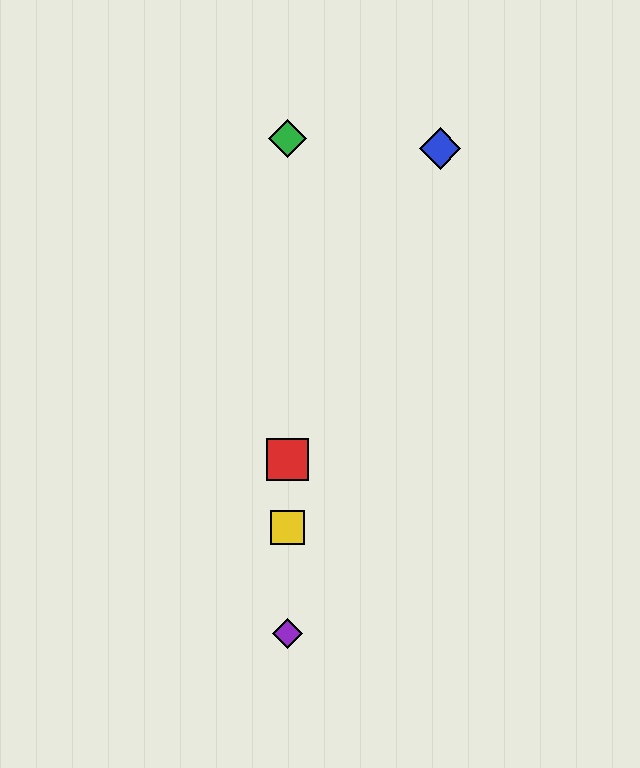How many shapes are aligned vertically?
4 shapes (the red square, the green diamond, the yellow square, the purple diamond) are aligned vertically.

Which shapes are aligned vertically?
The red square, the green diamond, the yellow square, the purple diamond are aligned vertically.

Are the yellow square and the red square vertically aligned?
Yes, both are at x≈288.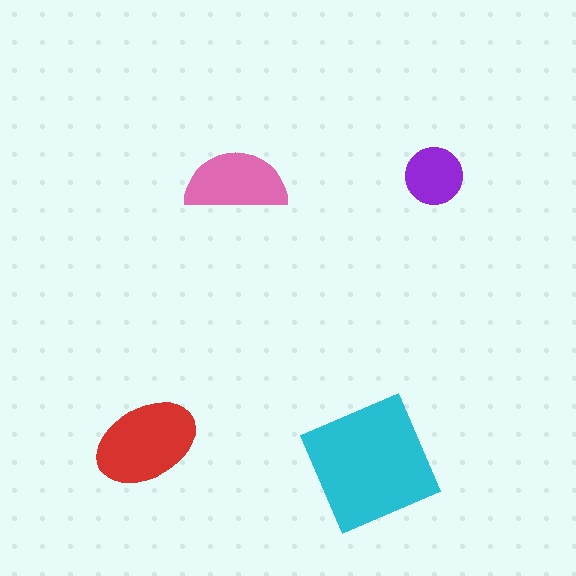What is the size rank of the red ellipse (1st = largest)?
2nd.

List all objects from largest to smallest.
The cyan square, the red ellipse, the pink semicircle, the purple circle.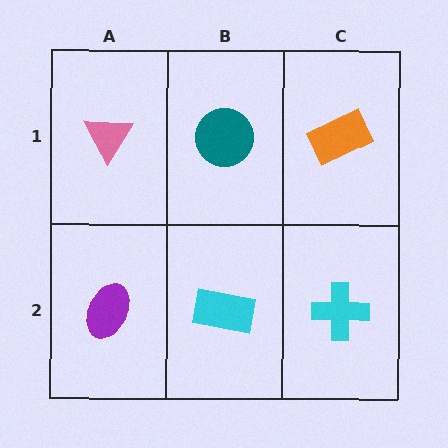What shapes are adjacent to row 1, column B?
A cyan rectangle (row 2, column B), a pink triangle (row 1, column A), an orange rectangle (row 1, column C).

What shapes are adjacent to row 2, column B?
A teal circle (row 1, column B), a purple ellipse (row 2, column A), a cyan cross (row 2, column C).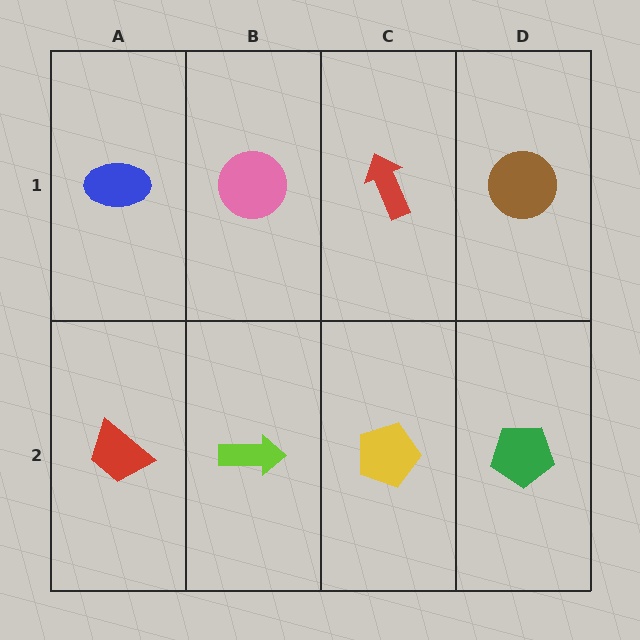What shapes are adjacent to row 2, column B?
A pink circle (row 1, column B), a red trapezoid (row 2, column A), a yellow pentagon (row 2, column C).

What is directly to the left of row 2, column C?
A lime arrow.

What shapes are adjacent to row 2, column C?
A red arrow (row 1, column C), a lime arrow (row 2, column B), a green pentagon (row 2, column D).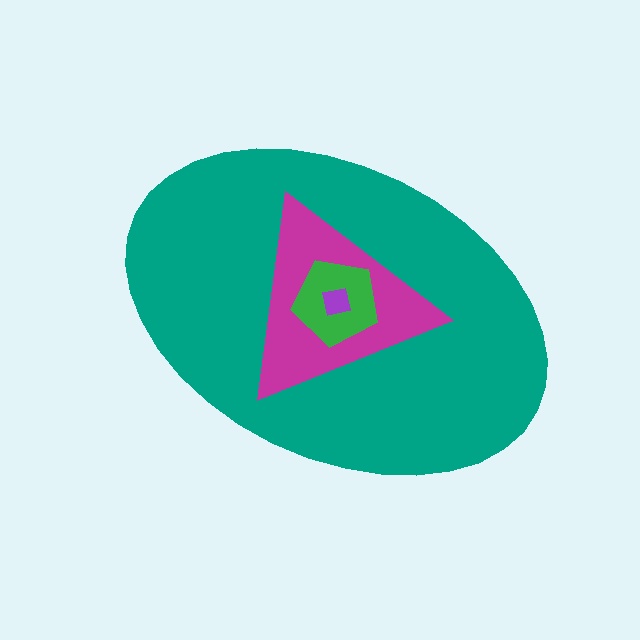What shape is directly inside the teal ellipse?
The magenta triangle.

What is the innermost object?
The purple square.